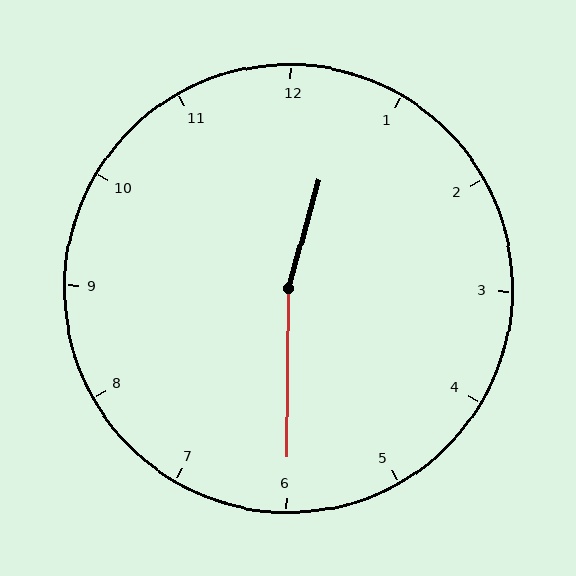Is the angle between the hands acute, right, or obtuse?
It is obtuse.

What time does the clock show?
12:30.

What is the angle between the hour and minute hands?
Approximately 165 degrees.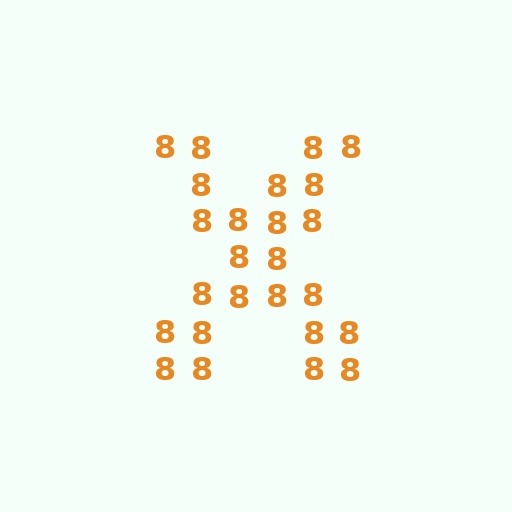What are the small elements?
The small elements are digit 8's.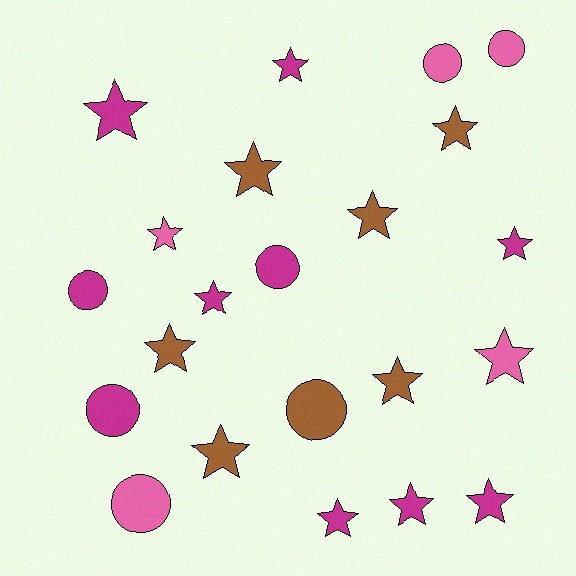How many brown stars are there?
There are 6 brown stars.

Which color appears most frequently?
Magenta, with 10 objects.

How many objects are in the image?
There are 22 objects.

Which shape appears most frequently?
Star, with 15 objects.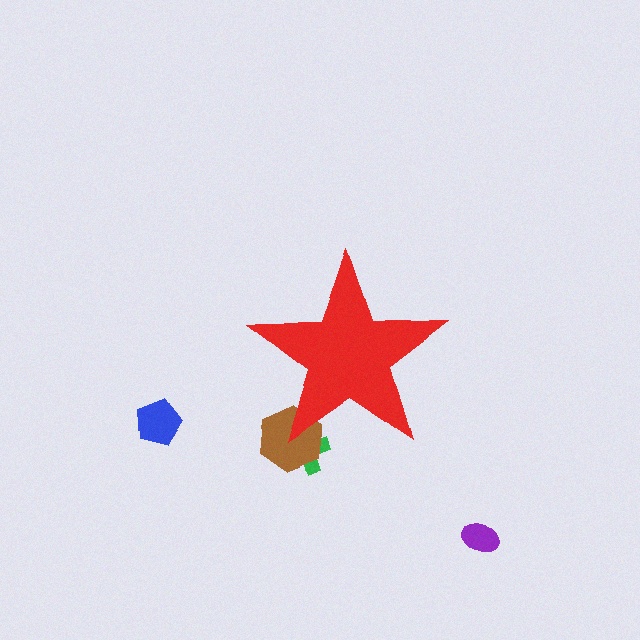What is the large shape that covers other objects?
A red star.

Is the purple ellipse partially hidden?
No, the purple ellipse is fully visible.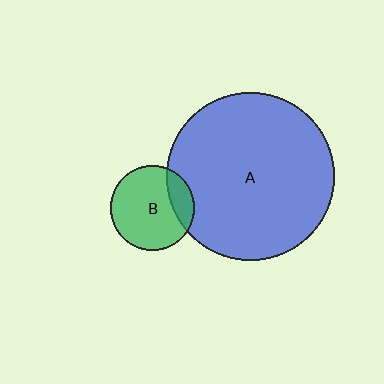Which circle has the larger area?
Circle A (blue).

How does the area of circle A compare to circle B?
Approximately 3.9 times.